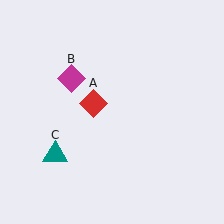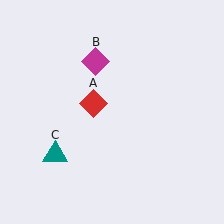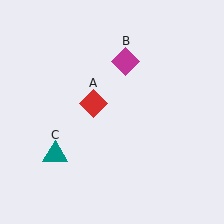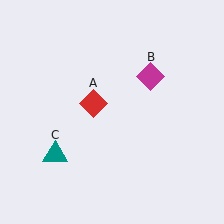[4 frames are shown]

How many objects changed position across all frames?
1 object changed position: magenta diamond (object B).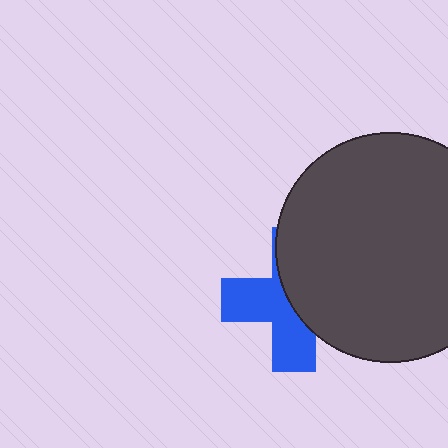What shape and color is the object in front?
The object in front is a dark gray circle.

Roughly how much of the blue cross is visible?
About half of it is visible (roughly 49%).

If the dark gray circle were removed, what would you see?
You would see the complete blue cross.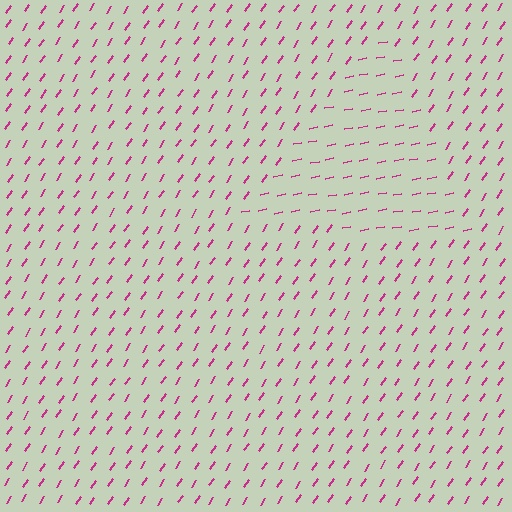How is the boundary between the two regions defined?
The boundary is defined purely by a change in line orientation (approximately 45 degrees difference). All lines are the same color and thickness.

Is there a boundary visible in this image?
Yes, there is a texture boundary formed by a change in line orientation.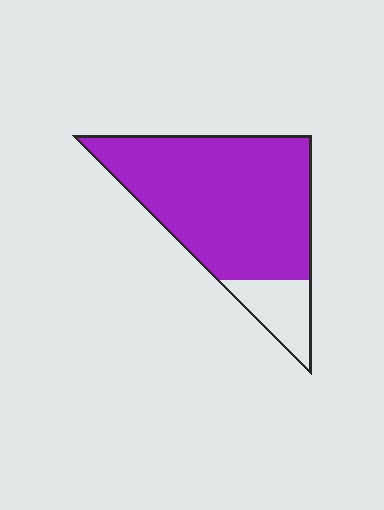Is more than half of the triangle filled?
Yes.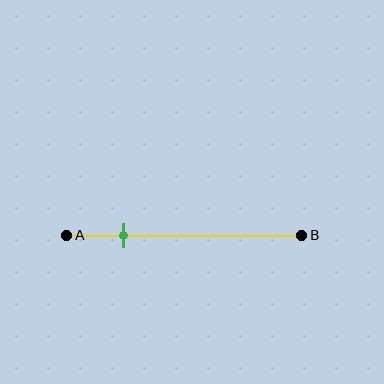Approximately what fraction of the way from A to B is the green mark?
The green mark is approximately 25% of the way from A to B.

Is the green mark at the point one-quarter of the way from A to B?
Yes, the mark is approximately at the one-quarter point.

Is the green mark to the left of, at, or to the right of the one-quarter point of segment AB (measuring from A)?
The green mark is approximately at the one-quarter point of segment AB.